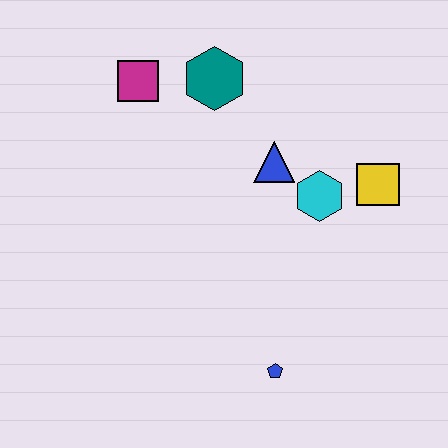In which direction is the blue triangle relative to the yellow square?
The blue triangle is to the left of the yellow square.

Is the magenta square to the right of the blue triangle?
No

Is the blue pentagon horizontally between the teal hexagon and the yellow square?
Yes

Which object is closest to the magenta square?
The teal hexagon is closest to the magenta square.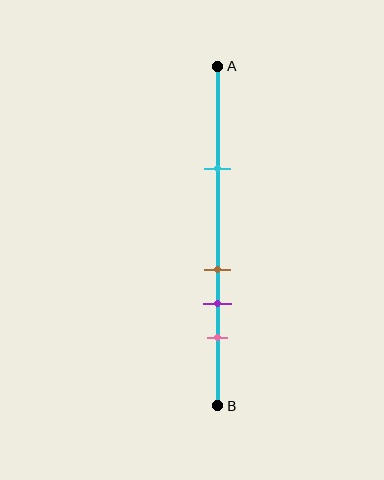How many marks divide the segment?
There are 4 marks dividing the segment.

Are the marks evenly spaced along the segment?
No, the marks are not evenly spaced.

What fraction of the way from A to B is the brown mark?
The brown mark is approximately 60% (0.6) of the way from A to B.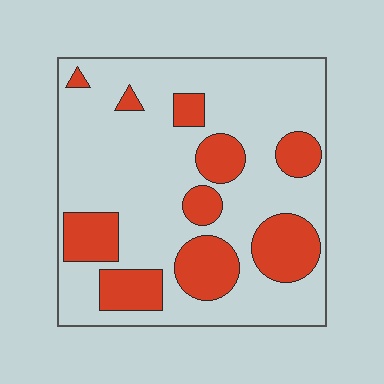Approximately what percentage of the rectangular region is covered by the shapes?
Approximately 25%.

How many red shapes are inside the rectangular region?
10.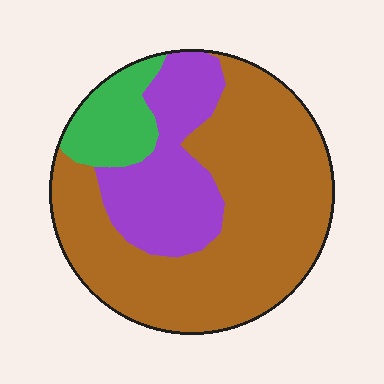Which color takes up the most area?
Brown, at roughly 65%.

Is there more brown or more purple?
Brown.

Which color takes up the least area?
Green, at roughly 10%.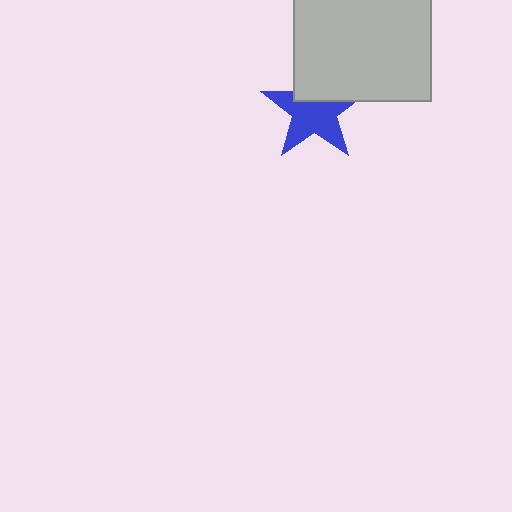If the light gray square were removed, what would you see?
You would see the complete blue star.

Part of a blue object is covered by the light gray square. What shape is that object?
It is a star.